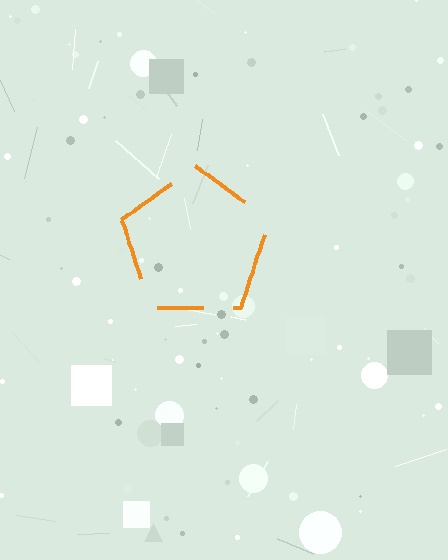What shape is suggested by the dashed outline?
The dashed outline suggests a pentagon.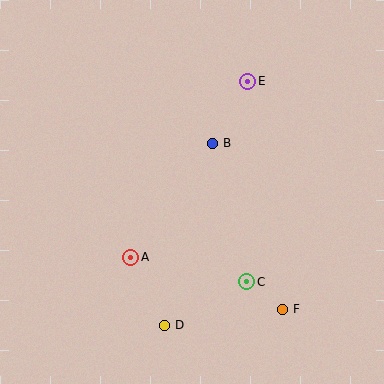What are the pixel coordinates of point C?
Point C is at (247, 282).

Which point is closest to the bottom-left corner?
Point D is closest to the bottom-left corner.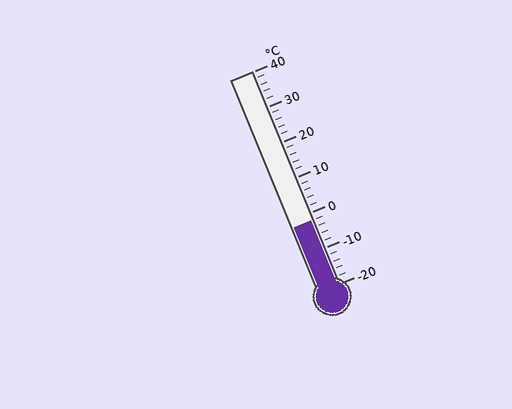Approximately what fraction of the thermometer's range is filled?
The thermometer is filled to approximately 30% of its range.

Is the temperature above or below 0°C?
The temperature is below 0°C.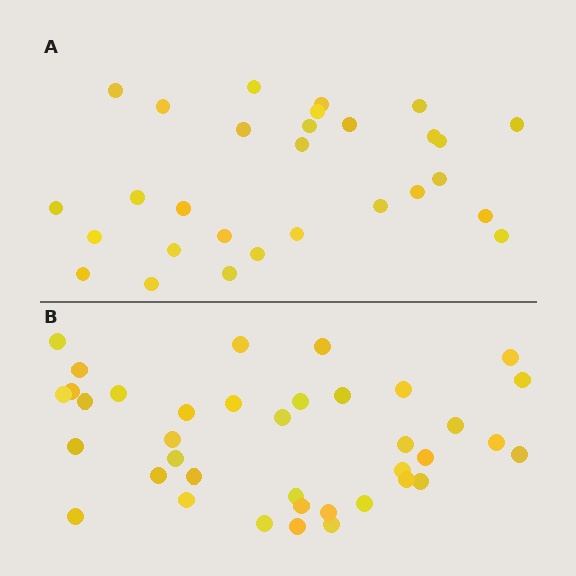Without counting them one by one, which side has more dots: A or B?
Region B (the bottom region) has more dots.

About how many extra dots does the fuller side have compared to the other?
Region B has roughly 8 or so more dots than region A.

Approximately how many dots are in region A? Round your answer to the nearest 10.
About 30 dots. (The exact count is 29, which rounds to 30.)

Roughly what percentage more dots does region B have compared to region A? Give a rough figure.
About 30% more.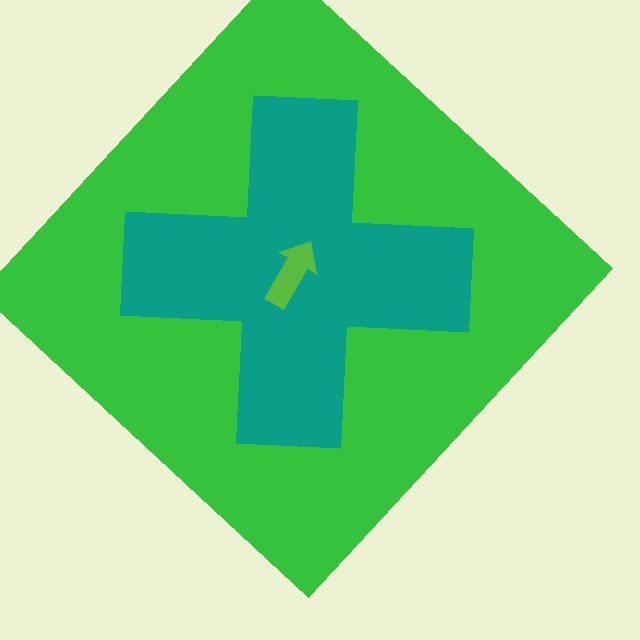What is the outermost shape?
The green diamond.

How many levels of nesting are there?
3.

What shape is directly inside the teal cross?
The lime arrow.